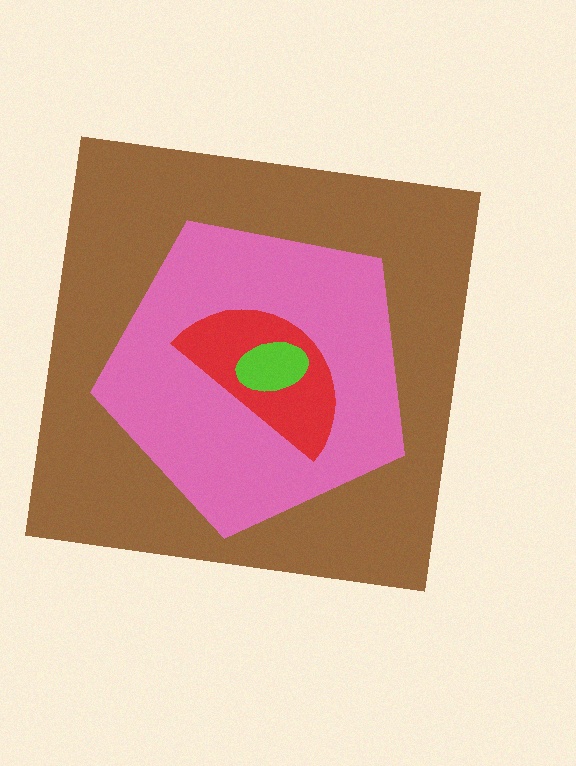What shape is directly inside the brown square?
The pink pentagon.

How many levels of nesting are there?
4.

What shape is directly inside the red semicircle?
The lime ellipse.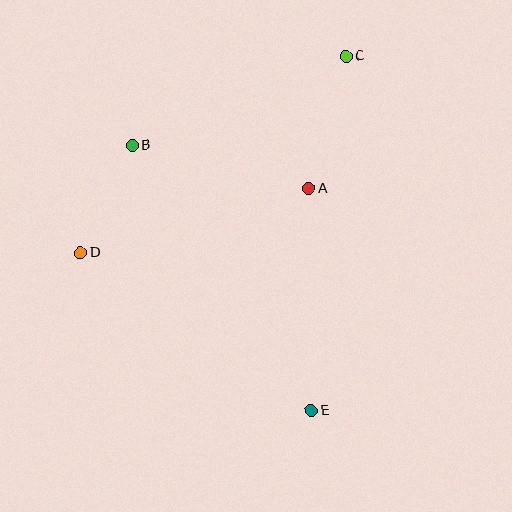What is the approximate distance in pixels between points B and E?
The distance between B and E is approximately 320 pixels.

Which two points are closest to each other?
Points B and D are closest to each other.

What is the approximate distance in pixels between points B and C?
The distance between B and C is approximately 231 pixels.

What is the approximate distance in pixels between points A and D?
The distance between A and D is approximately 238 pixels.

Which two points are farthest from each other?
Points C and E are farthest from each other.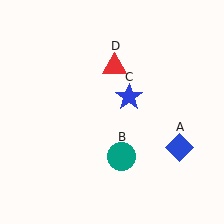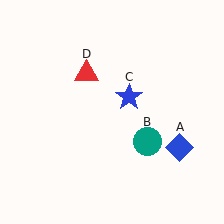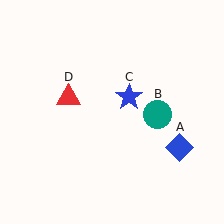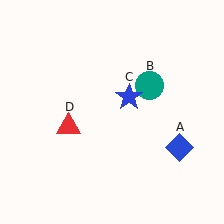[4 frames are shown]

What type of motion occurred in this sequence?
The teal circle (object B), red triangle (object D) rotated counterclockwise around the center of the scene.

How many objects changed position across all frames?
2 objects changed position: teal circle (object B), red triangle (object D).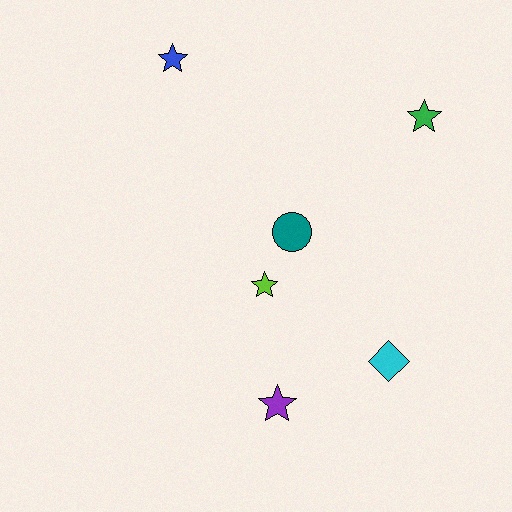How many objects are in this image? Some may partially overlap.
There are 6 objects.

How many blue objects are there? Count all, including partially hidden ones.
There is 1 blue object.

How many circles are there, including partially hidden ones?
There is 1 circle.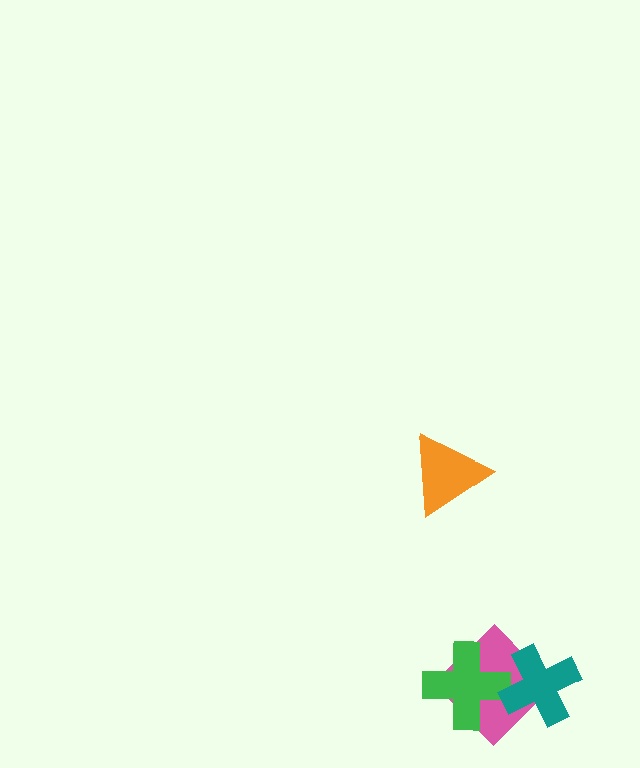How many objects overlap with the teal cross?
2 objects overlap with the teal cross.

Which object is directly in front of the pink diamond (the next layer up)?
The green cross is directly in front of the pink diamond.